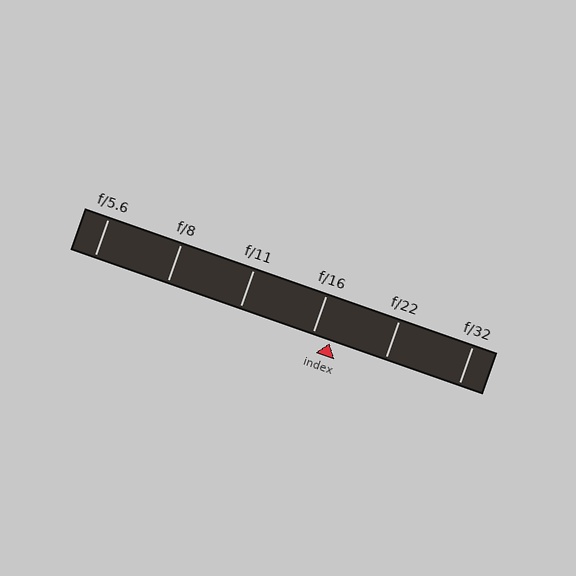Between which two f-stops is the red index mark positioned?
The index mark is between f/16 and f/22.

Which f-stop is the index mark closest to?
The index mark is closest to f/16.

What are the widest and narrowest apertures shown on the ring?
The widest aperture shown is f/5.6 and the narrowest is f/32.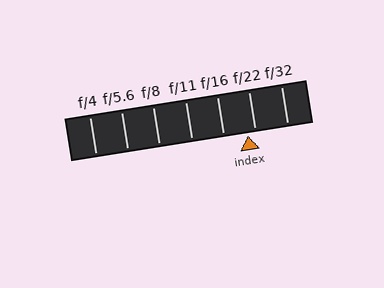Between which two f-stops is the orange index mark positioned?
The index mark is between f/16 and f/22.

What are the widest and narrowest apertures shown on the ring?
The widest aperture shown is f/4 and the narrowest is f/32.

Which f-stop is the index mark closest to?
The index mark is closest to f/22.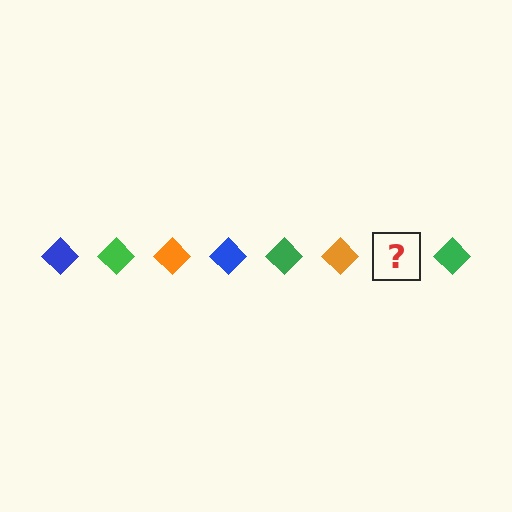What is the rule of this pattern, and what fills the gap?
The rule is that the pattern cycles through blue, green, orange diamonds. The gap should be filled with a blue diamond.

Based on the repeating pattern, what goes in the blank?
The blank should be a blue diamond.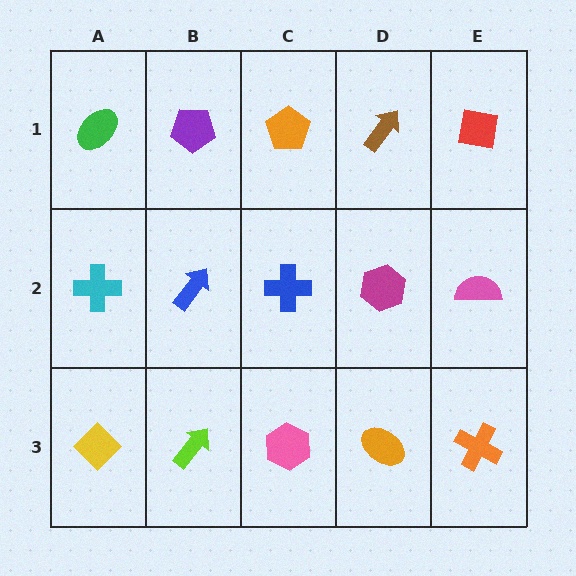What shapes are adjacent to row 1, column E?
A pink semicircle (row 2, column E), a brown arrow (row 1, column D).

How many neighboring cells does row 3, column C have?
3.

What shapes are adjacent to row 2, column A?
A green ellipse (row 1, column A), a yellow diamond (row 3, column A), a blue arrow (row 2, column B).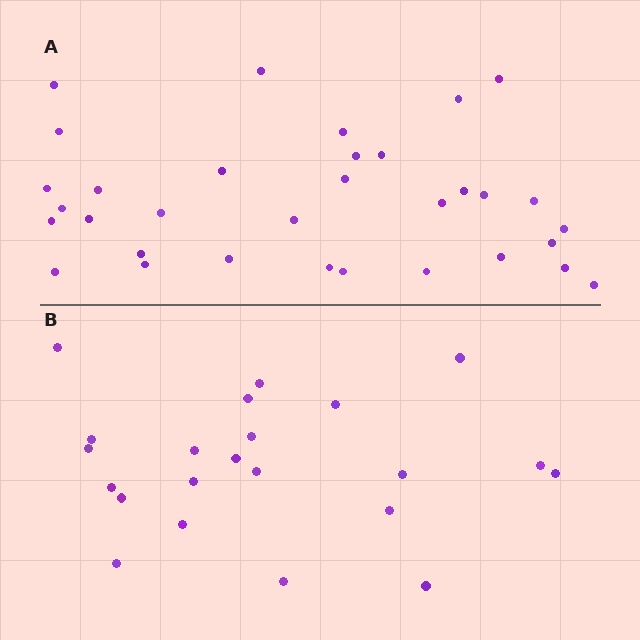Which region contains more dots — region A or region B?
Region A (the top region) has more dots.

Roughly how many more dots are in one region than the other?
Region A has roughly 12 or so more dots than region B.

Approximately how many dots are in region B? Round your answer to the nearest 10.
About 20 dots. (The exact count is 22, which rounds to 20.)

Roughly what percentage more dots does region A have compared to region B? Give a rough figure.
About 50% more.